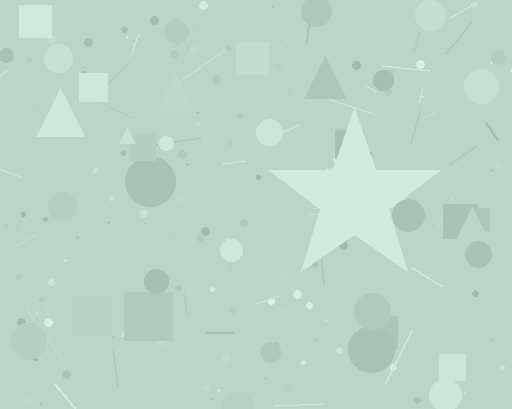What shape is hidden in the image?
A star is hidden in the image.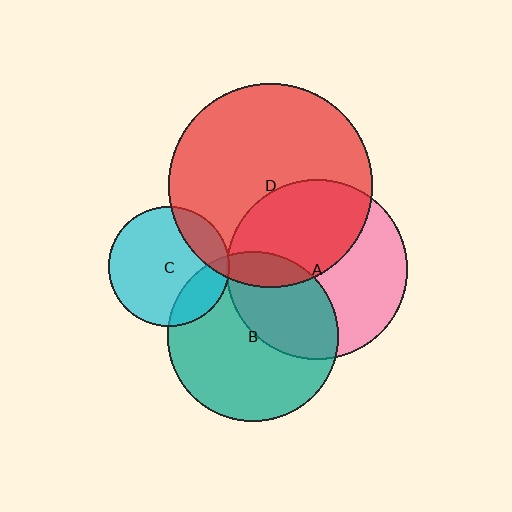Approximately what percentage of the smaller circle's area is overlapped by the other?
Approximately 5%.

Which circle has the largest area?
Circle D (red).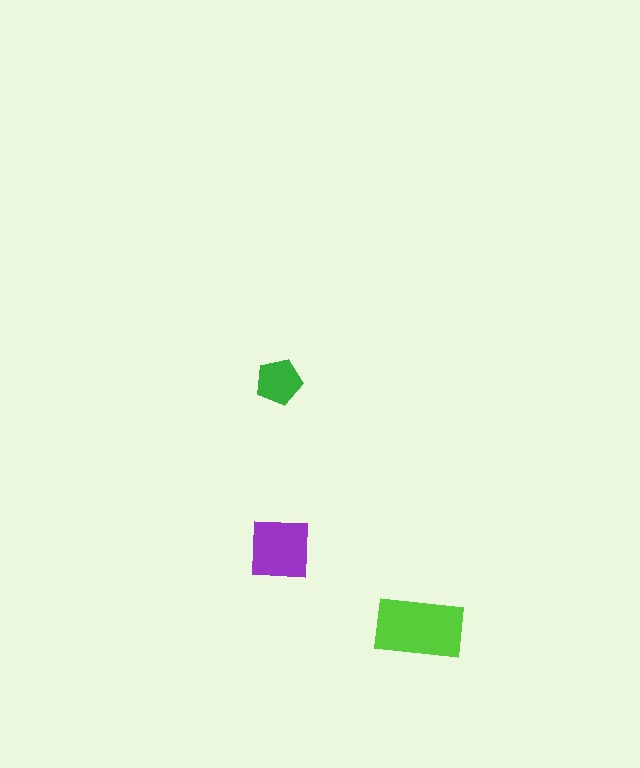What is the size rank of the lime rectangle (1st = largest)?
1st.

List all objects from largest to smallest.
The lime rectangle, the purple square, the green pentagon.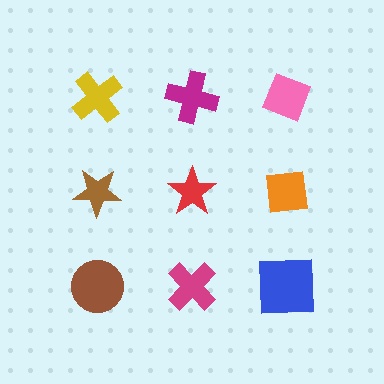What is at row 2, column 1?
A brown star.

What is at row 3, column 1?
A brown circle.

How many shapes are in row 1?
3 shapes.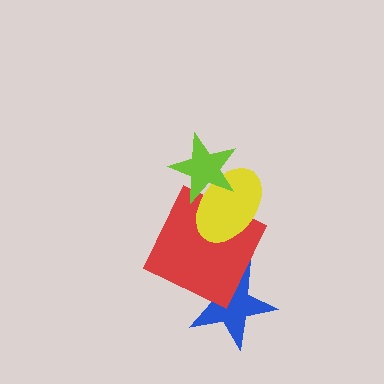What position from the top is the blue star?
The blue star is 4th from the top.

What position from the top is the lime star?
The lime star is 1st from the top.